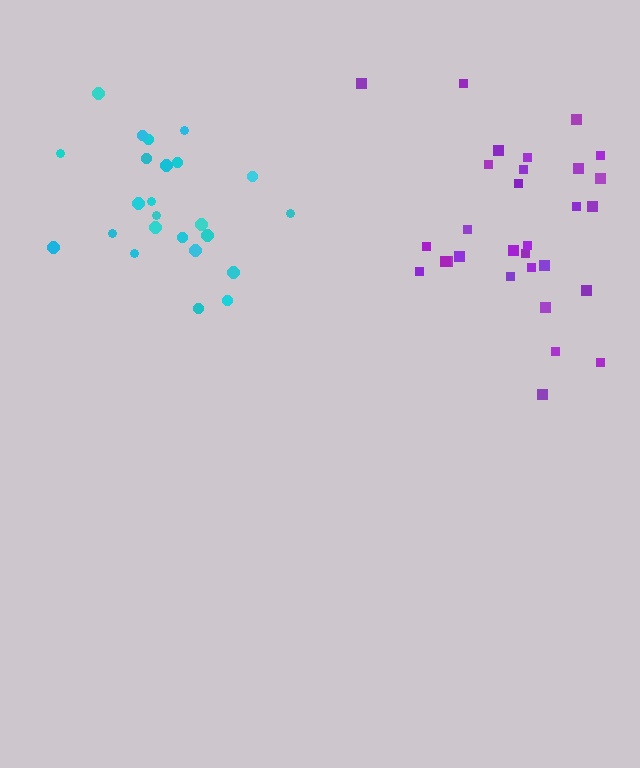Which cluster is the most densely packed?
Cyan.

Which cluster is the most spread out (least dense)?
Purple.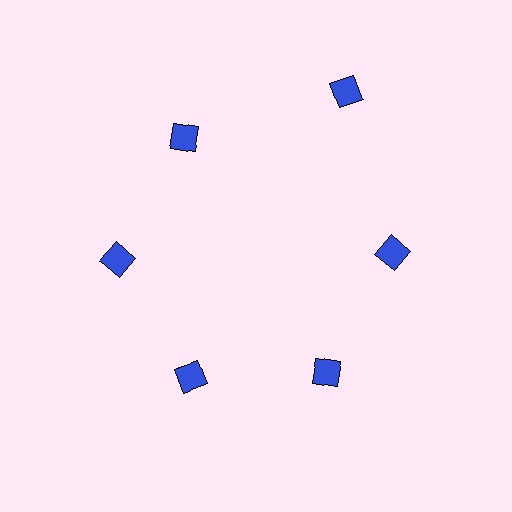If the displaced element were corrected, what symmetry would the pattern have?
It would have 6-fold rotational symmetry — the pattern would map onto itself every 60 degrees.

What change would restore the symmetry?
The symmetry would be restored by moving it inward, back onto the ring so that all 6 diamonds sit at equal angles and equal distance from the center.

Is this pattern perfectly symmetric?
No. The 6 blue diamonds are arranged in a ring, but one element near the 1 o'clock position is pushed outward from the center, breaking the 6-fold rotational symmetry.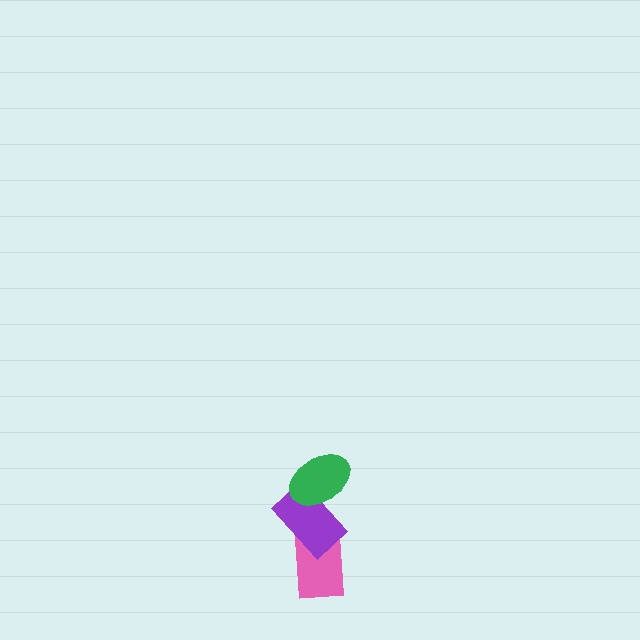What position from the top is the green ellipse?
The green ellipse is 1st from the top.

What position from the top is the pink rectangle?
The pink rectangle is 3rd from the top.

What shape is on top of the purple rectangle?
The green ellipse is on top of the purple rectangle.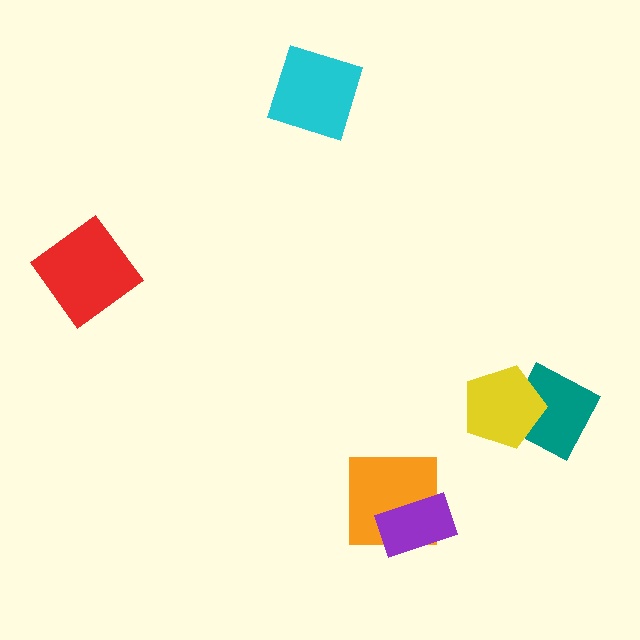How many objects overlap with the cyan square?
0 objects overlap with the cyan square.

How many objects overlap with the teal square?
1 object overlaps with the teal square.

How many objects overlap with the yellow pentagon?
1 object overlaps with the yellow pentagon.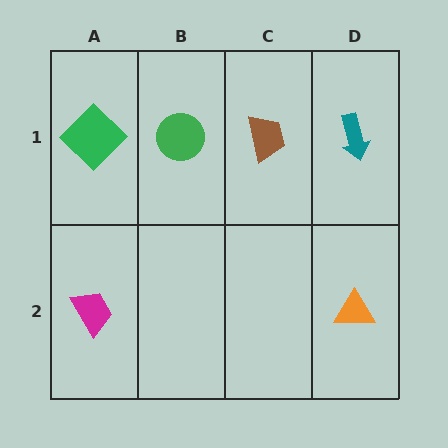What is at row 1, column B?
A green circle.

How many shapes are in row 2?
2 shapes.